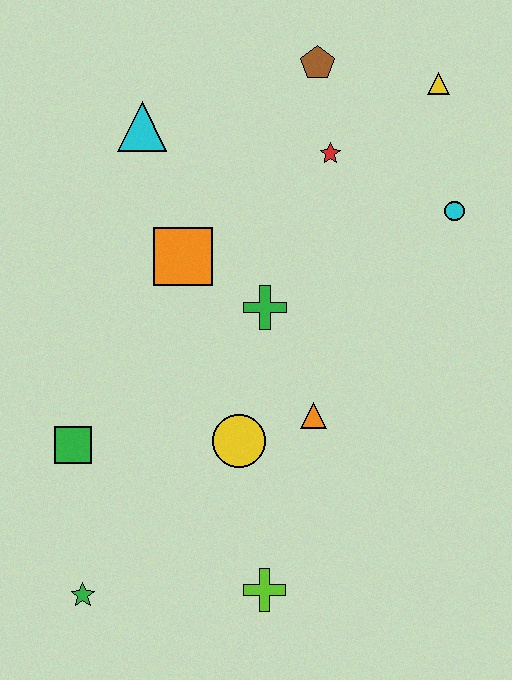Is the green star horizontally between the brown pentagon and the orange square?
No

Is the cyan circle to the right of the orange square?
Yes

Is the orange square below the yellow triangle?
Yes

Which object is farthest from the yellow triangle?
The green star is farthest from the yellow triangle.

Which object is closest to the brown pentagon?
The red star is closest to the brown pentagon.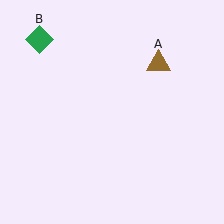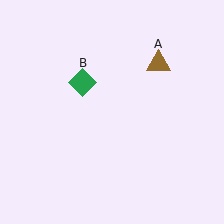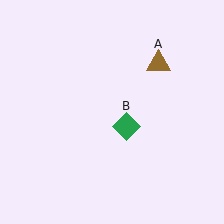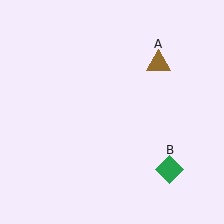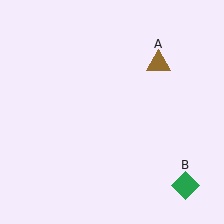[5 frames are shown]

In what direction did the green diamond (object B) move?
The green diamond (object B) moved down and to the right.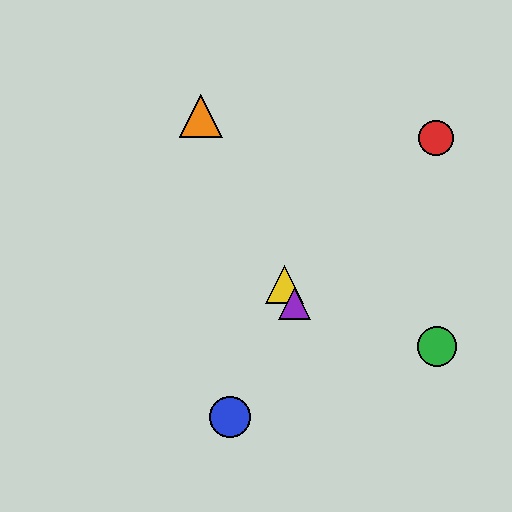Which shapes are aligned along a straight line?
The yellow triangle, the purple triangle, the orange triangle are aligned along a straight line.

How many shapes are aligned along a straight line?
3 shapes (the yellow triangle, the purple triangle, the orange triangle) are aligned along a straight line.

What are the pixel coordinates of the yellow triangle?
The yellow triangle is at (285, 284).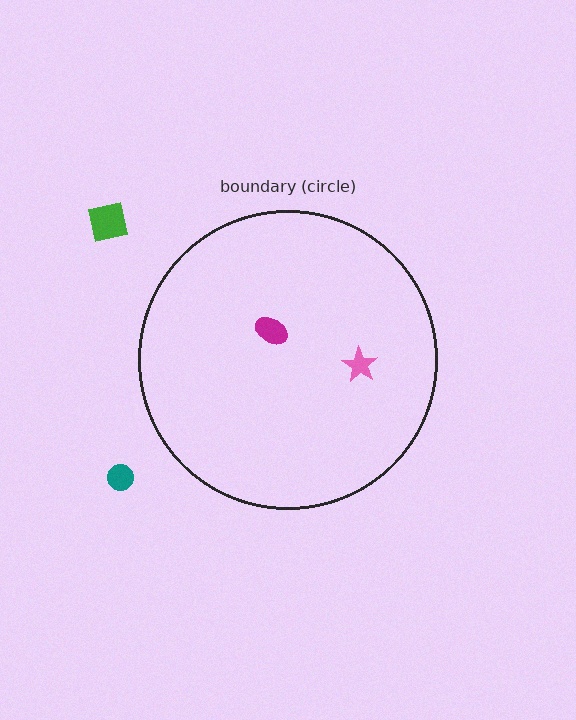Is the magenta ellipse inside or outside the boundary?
Inside.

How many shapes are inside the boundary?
2 inside, 2 outside.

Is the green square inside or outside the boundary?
Outside.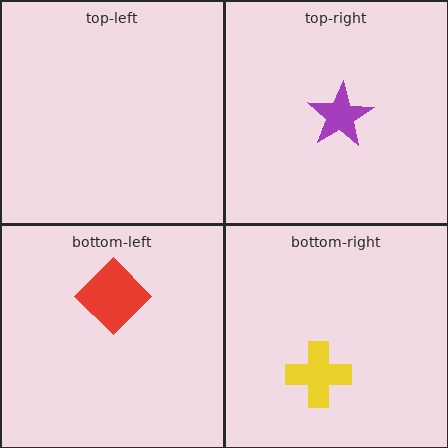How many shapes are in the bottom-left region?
1.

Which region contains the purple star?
The top-right region.